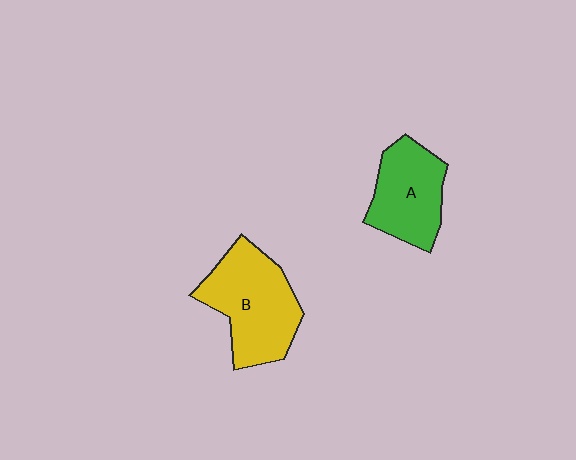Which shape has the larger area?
Shape B (yellow).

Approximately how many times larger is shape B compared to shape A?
Approximately 1.3 times.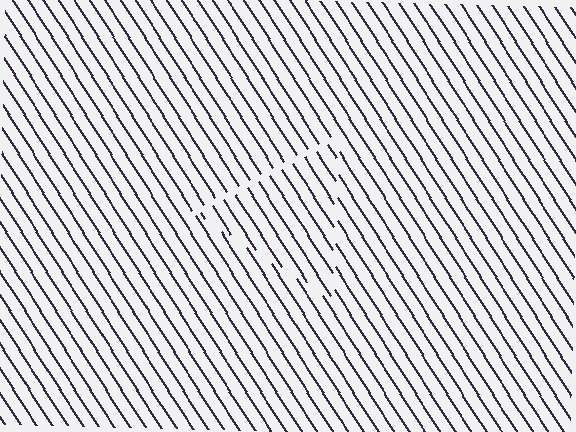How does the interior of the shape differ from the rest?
The interior of the shape contains the same grating, shifted by half a period — the contour is defined by the phase discontinuity where line-ends from the inner and outer gratings abut.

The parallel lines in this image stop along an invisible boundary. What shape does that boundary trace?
An illusory triangle. The interior of the shape contains the same grating, shifted by half a period — the contour is defined by the phase discontinuity where line-ends from the inner and outer gratings abut.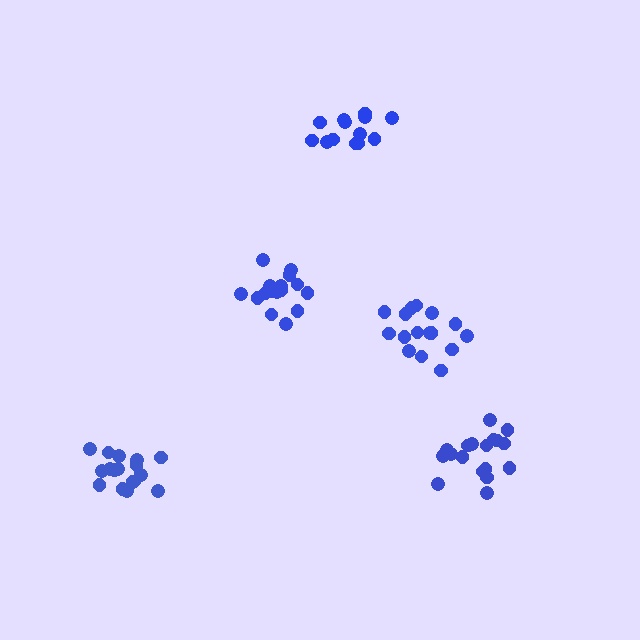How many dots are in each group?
Group 1: 18 dots, Group 2: 16 dots, Group 3: 13 dots, Group 4: 16 dots, Group 5: 18 dots (81 total).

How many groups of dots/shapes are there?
There are 5 groups.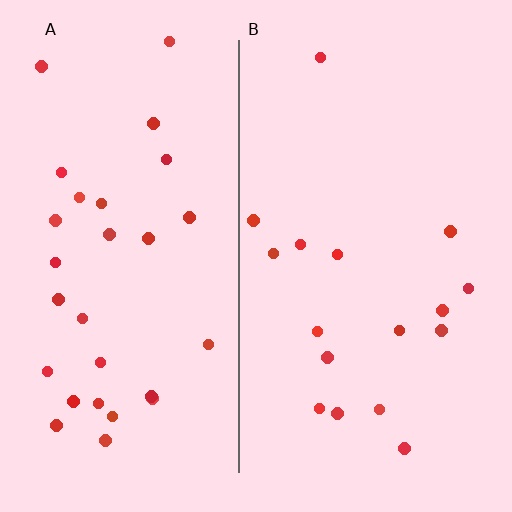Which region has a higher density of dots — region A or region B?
A (the left).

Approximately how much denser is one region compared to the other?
Approximately 1.8× — region A over region B.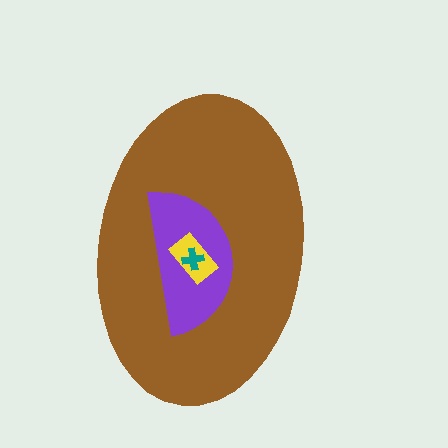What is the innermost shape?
The teal cross.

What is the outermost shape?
The brown ellipse.